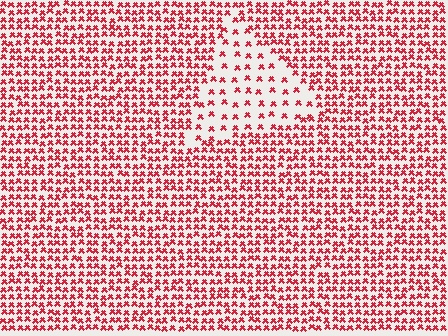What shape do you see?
I see a triangle.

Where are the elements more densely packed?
The elements are more densely packed outside the triangle boundary.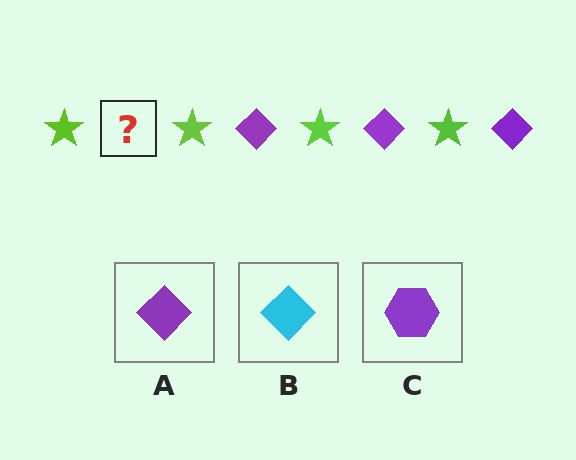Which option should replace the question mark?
Option A.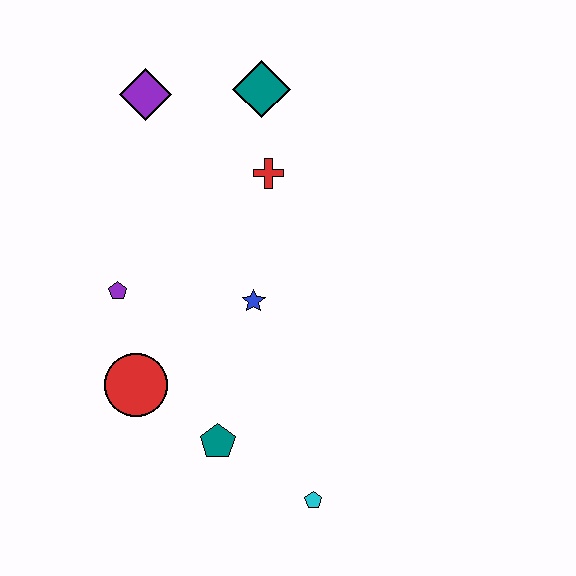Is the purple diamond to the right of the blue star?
No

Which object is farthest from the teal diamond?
The cyan pentagon is farthest from the teal diamond.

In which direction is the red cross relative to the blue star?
The red cross is above the blue star.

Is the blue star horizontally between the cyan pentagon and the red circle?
Yes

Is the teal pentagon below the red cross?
Yes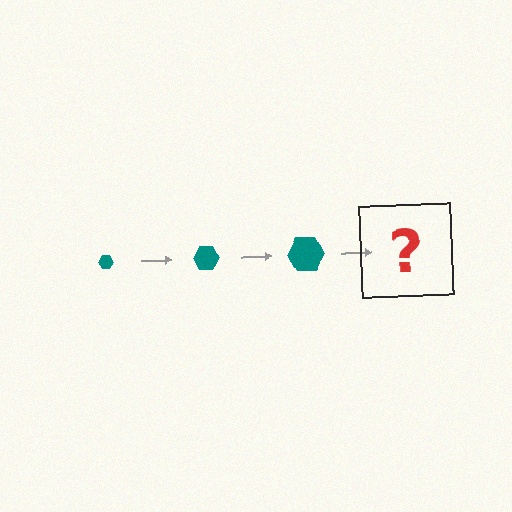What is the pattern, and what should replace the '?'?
The pattern is that the hexagon gets progressively larger each step. The '?' should be a teal hexagon, larger than the previous one.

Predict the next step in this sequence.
The next step is a teal hexagon, larger than the previous one.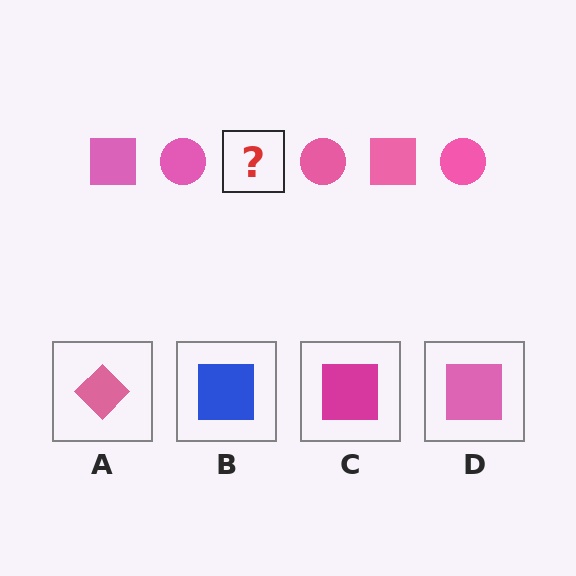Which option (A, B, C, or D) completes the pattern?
D.